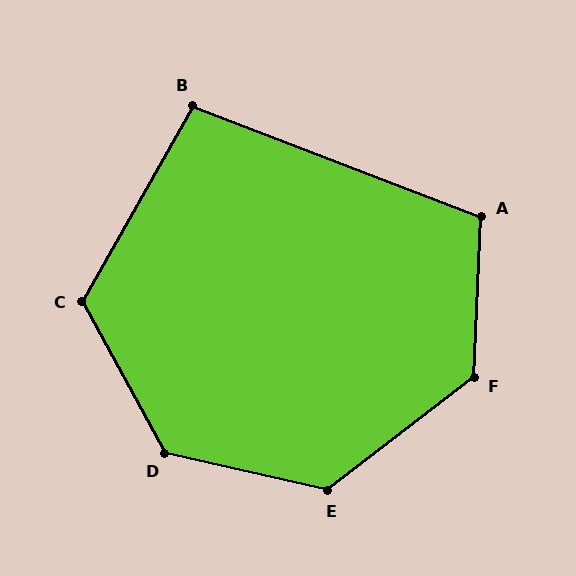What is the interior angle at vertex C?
Approximately 122 degrees (obtuse).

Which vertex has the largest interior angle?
D, at approximately 131 degrees.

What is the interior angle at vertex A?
Approximately 108 degrees (obtuse).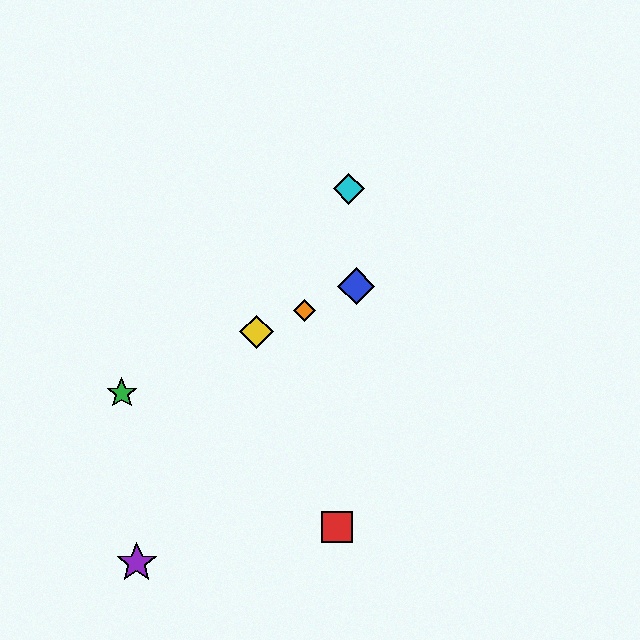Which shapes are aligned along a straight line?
The blue diamond, the green star, the yellow diamond, the orange diamond are aligned along a straight line.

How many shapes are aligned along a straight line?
4 shapes (the blue diamond, the green star, the yellow diamond, the orange diamond) are aligned along a straight line.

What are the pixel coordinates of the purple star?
The purple star is at (137, 563).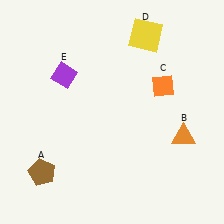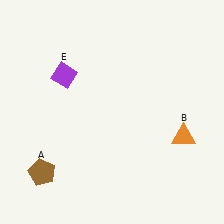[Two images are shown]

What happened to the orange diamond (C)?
The orange diamond (C) was removed in Image 2. It was in the top-right area of Image 1.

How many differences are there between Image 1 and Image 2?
There are 2 differences between the two images.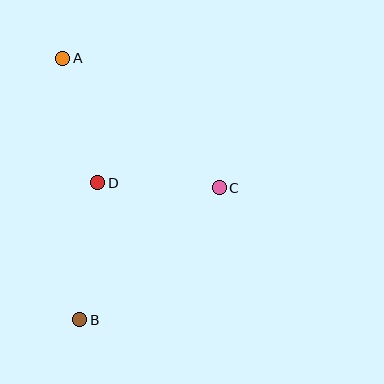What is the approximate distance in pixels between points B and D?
The distance between B and D is approximately 138 pixels.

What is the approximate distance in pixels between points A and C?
The distance between A and C is approximately 203 pixels.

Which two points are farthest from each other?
Points A and B are farthest from each other.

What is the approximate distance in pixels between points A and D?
The distance between A and D is approximately 129 pixels.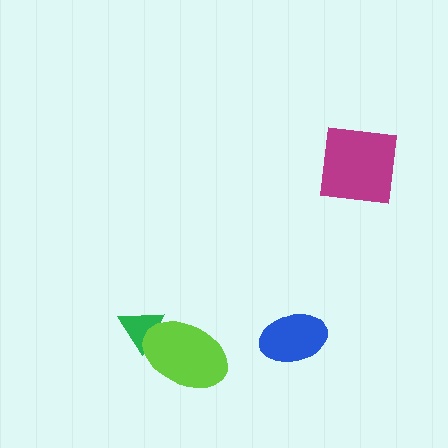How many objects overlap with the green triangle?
1 object overlaps with the green triangle.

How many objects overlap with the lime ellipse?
1 object overlaps with the lime ellipse.